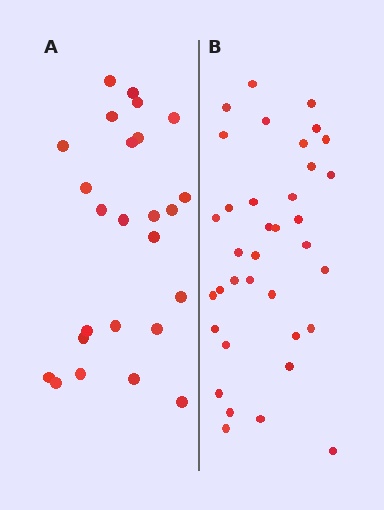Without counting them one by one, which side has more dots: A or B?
Region B (the right region) has more dots.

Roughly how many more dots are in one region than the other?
Region B has roughly 12 or so more dots than region A.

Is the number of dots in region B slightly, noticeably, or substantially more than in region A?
Region B has noticeably more, but not dramatically so. The ratio is roughly 1.4 to 1.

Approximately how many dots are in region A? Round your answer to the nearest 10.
About 20 dots. (The exact count is 25, which rounds to 20.)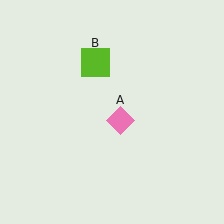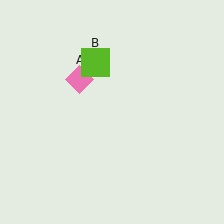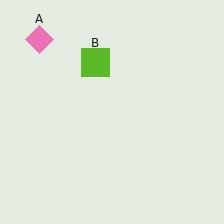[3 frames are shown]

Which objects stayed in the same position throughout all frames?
Lime square (object B) remained stationary.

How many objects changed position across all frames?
1 object changed position: pink diamond (object A).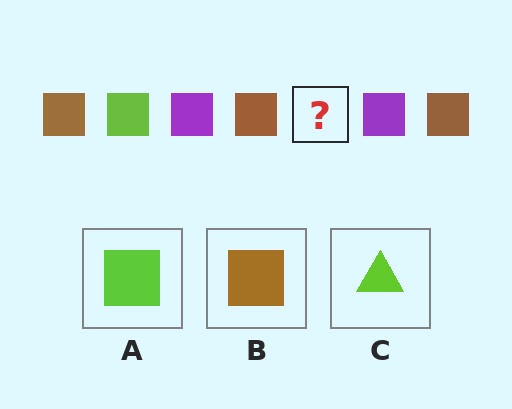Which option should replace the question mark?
Option A.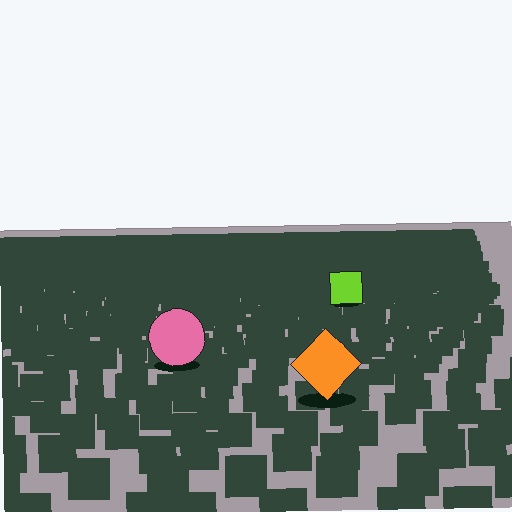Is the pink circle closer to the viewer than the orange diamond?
No. The orange diamond is closer — you can tell from the texture gradient: the ground texture is coarser near it.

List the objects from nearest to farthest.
From nearest to farthest: the orange diamond, the pink circle, the lime square.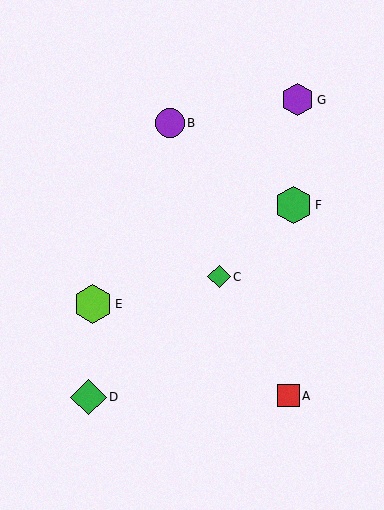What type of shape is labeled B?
Shape B is a purple circle.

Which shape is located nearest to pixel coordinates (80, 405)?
The green diamond (labeled D) at (88, 397) is nearest to that location.